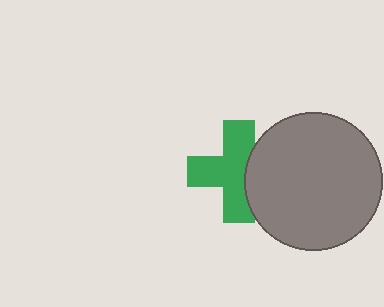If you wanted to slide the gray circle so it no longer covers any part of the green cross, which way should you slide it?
Slide it right — that is the most direct way to separate the two shapes.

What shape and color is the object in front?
The object in front is a gray circle.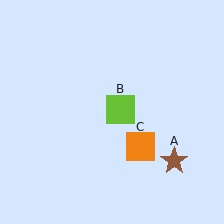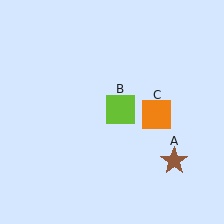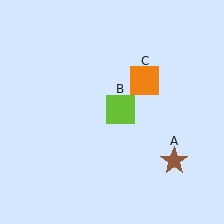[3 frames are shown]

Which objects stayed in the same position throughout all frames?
Brown star (object A) and lime square (object B) remained stationary.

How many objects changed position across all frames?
1 object changed position: orange square (object C).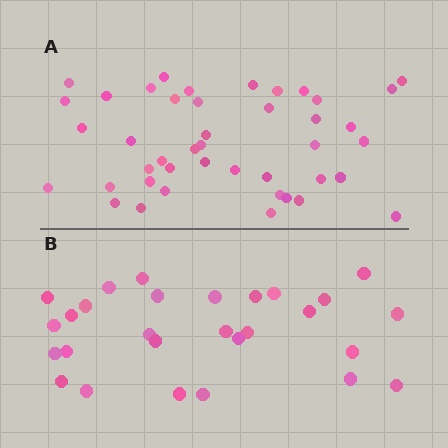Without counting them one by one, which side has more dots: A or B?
Region A (the top region) has more dots.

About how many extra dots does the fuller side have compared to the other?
Region A has approximately 15 more dots than region B.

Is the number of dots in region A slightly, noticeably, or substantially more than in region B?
Region A has substantially more. The ratio is roughly 1.5 to 1.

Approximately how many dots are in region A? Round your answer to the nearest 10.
About 40 dots. (The exact count is 43, which rounds to 40.)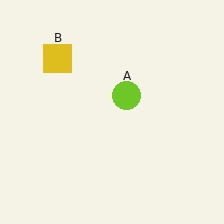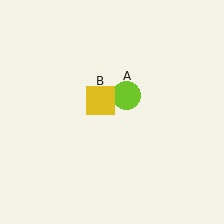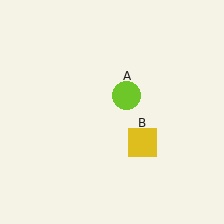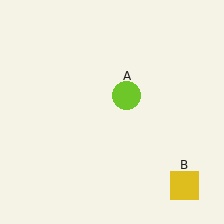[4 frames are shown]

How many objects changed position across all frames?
1 object changed position: yellow square (object B).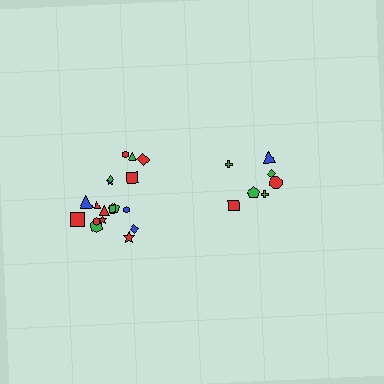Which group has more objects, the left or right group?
The left group.